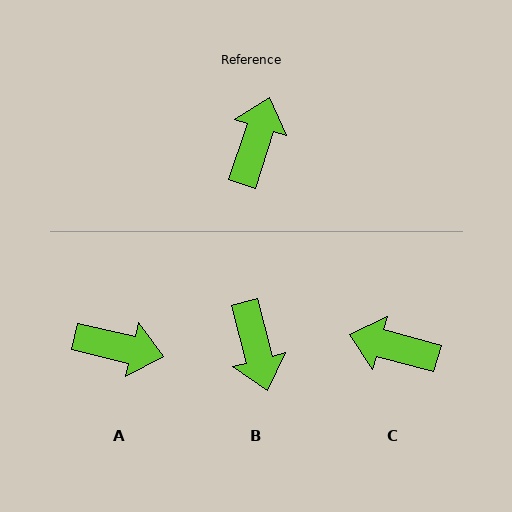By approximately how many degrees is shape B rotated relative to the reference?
Approximately 147 degrees clockwise.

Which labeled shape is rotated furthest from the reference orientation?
B, about 147 degrees away.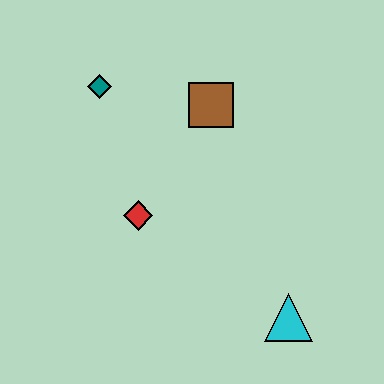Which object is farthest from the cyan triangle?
The teal diamond is farthest from the cyan triangle.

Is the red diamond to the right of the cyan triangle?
No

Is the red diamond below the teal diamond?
Yes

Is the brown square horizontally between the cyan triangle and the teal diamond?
Yes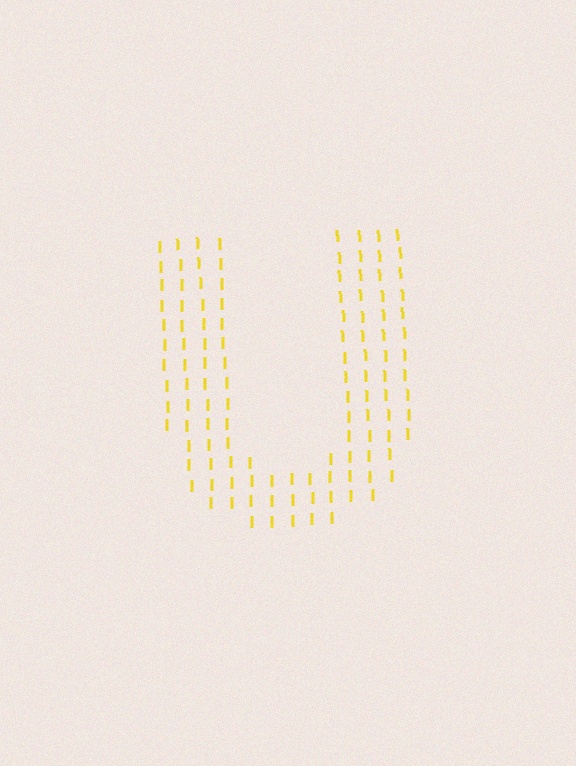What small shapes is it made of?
It is made of small letter I's.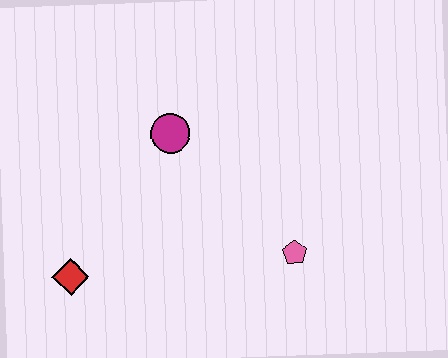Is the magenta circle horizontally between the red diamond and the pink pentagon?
Yes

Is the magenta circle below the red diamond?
No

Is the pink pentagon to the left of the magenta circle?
No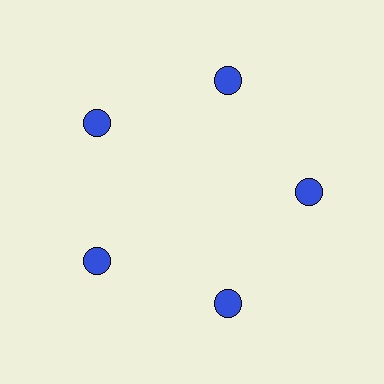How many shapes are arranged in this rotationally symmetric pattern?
There are 5 shapes, arranged in 5 groups of 1.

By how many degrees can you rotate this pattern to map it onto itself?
The pattern maps onto itself every 72 degrees of rotation.